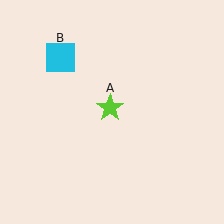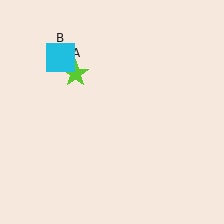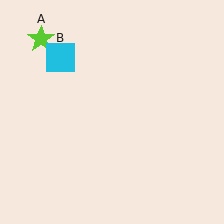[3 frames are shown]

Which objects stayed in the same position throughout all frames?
Cyan square (object B) remained stationary.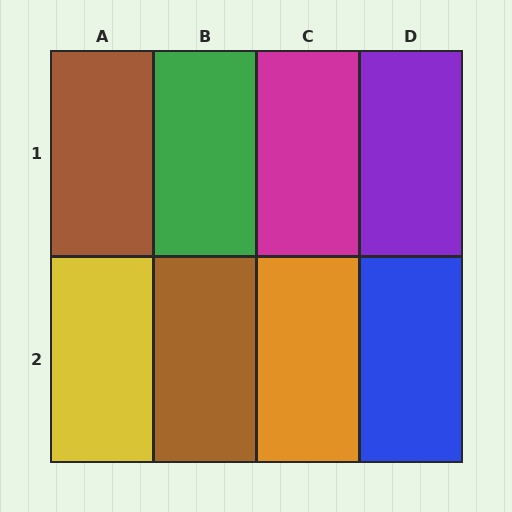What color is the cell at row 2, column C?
Orange.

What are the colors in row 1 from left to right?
Brown, green, magenta, purple.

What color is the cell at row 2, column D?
Blue.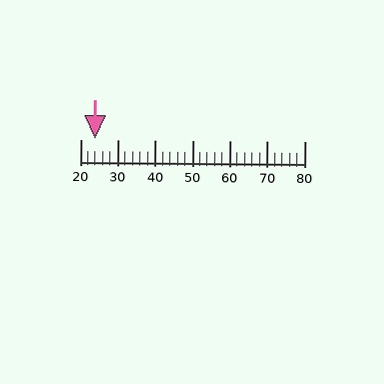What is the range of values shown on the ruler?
The ruler shows values from 20 to 80.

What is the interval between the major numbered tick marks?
The major tick marks are spaced 10 units apart.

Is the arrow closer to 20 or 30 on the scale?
The arrow is closer to 20.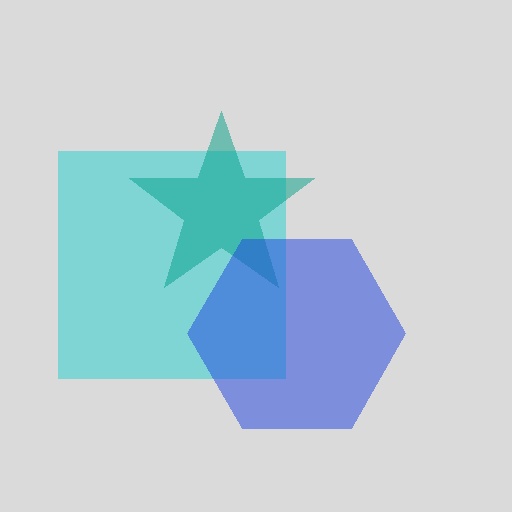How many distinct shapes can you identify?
There are 3 distinct shapes: a cyan square, a teal star, a blue hexagon.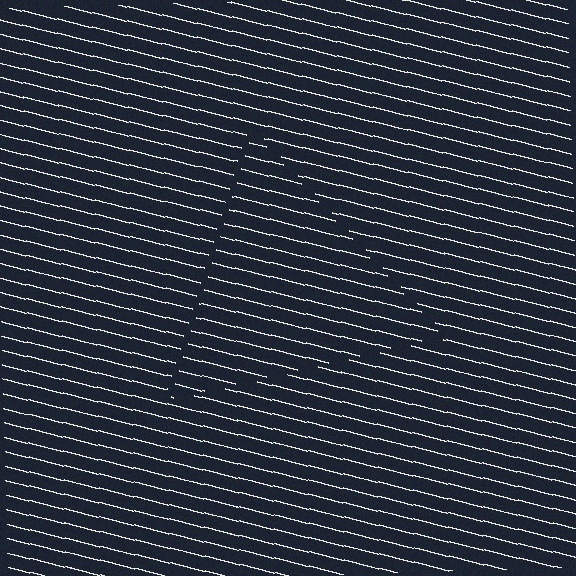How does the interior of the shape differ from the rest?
The interior of the shape contains the same grating, shifted by half a period — the contour is defined by the phase discontinuity where line-ends from the inner and outer gratings abut.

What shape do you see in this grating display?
An illusory triangle. The interior of the shape contains the same grating, shifted by half a period — the contour is defined by the phase discontinuity where line-ends from the inner and outer gratings abut.